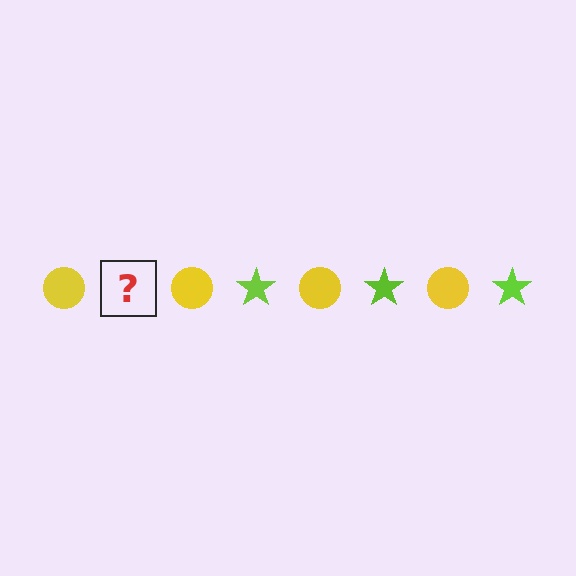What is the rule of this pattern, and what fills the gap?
The rule is that the pattern alternates between yellow circle and lime star. The gap should be filled with a lime star.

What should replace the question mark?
The question mark should be replaced with a lime star.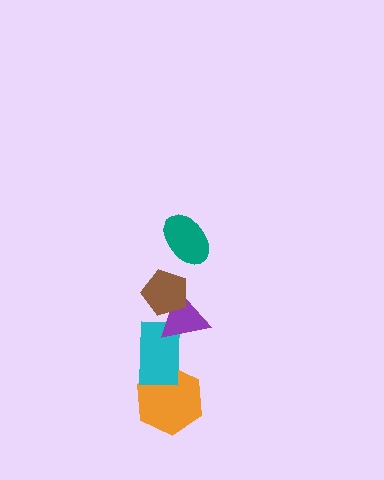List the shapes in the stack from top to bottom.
From top to bottom: the teal ellipse, the brown pentagon, the purple triangle, the cyan rectangle, the orange hexagon.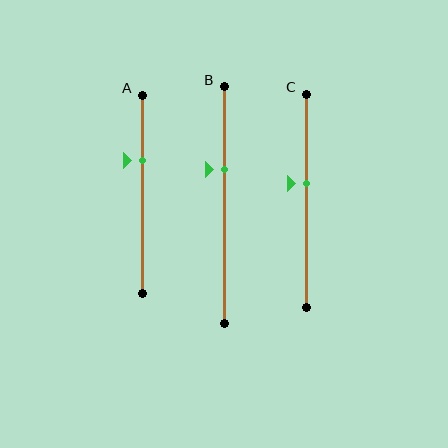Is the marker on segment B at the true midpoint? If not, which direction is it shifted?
No, the marker on segment B is shifted upward by about 15% of the segment length.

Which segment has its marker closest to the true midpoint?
Segment C has its marker closest to the true midpoint.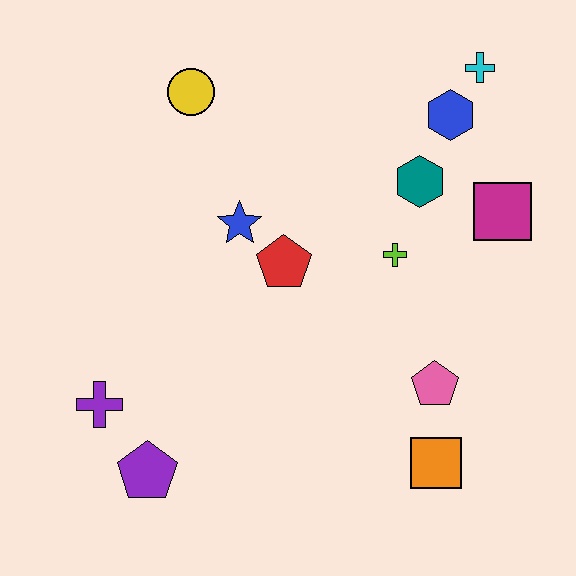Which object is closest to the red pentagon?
The blue star is closest to the red pentagon.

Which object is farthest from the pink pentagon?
The yellow circle is farthest from the pink pentagon.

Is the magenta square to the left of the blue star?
No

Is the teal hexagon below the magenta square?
No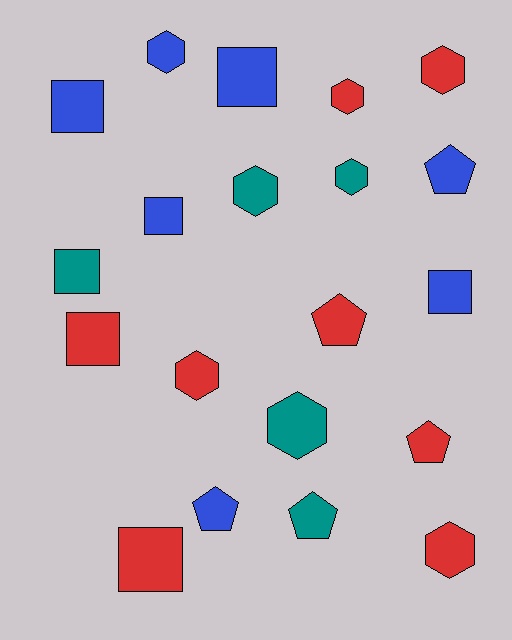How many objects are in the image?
There are 20 objects.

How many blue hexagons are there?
There is 1 blue hexagon.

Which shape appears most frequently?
Hexagon, with 8 objects.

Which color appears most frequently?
Red, with 8 objects.